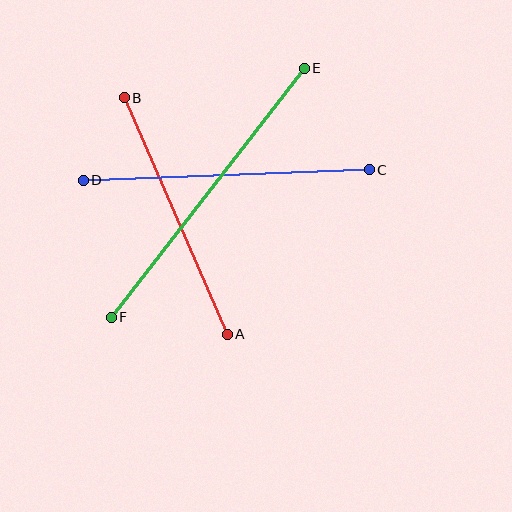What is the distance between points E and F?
The distance is approximately 315 pixels.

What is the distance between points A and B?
The distance is approximately 258 pixels.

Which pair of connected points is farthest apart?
Points E and F are farthest apart.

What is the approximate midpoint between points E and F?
The midpoint is at approximately (208, 193) pixels.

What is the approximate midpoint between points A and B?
The midpoint is at approximately (176, 216) pixels.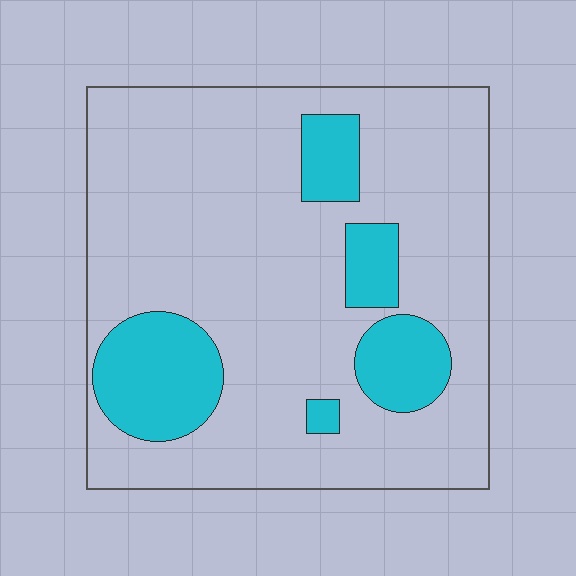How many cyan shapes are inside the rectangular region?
5.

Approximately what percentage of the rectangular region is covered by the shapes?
Approximately 20%.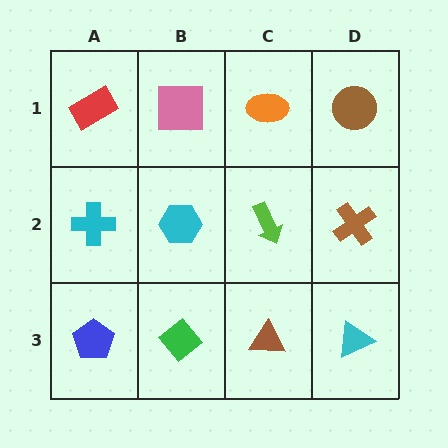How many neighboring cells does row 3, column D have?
2.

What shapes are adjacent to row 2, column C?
An orange ellipse (row 1, column C), a brown triangle (row 3, column C), a cyan hexagon (row 2, column B), a brown cross (row 2, column D).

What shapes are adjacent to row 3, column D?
A brown cross (row 2, column D), a brown triangle (row 3, column C).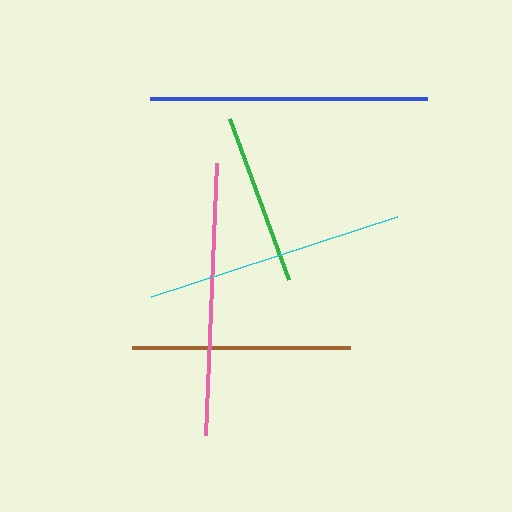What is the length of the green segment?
The green segment is approximately 172 pixels long.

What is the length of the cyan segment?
The cyan segment is approximately 258 pixels long.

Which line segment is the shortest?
The green line is the shortest at approximately 172 pixels.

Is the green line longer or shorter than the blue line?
The blue line is longer than the green line.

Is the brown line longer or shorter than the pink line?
The pink line is longer than the brown line.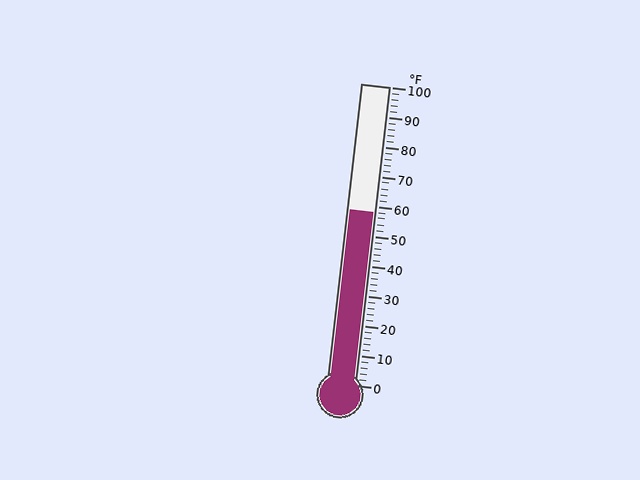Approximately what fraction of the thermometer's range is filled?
The thermometer is filled to approximately 60% of its range.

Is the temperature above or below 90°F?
The temperature is below 90°F.